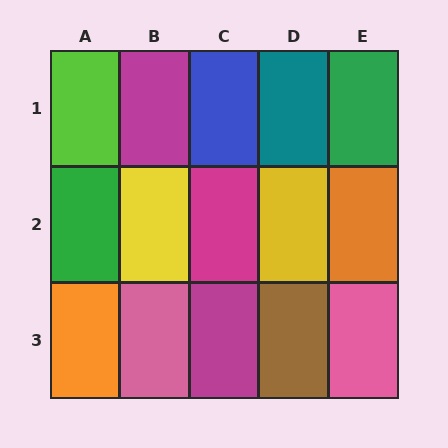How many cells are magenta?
3 cells are magenta.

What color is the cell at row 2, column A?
Green.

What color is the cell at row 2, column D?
Yellow.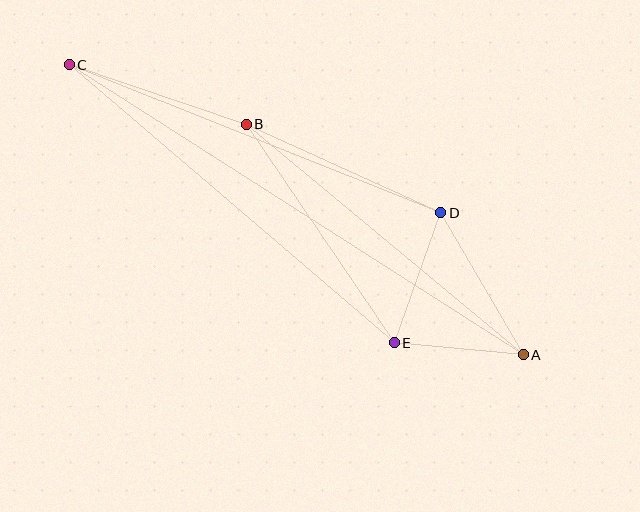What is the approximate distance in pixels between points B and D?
The distance between B and D is approximately 214 pixels.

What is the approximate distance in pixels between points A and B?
The distance between A and B is approximately 361 pixels.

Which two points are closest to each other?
Points A and E are closest to each other.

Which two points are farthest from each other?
Points A and C are farthest from each other.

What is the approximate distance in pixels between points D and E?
The distance between D and E is approximately 138 pixels.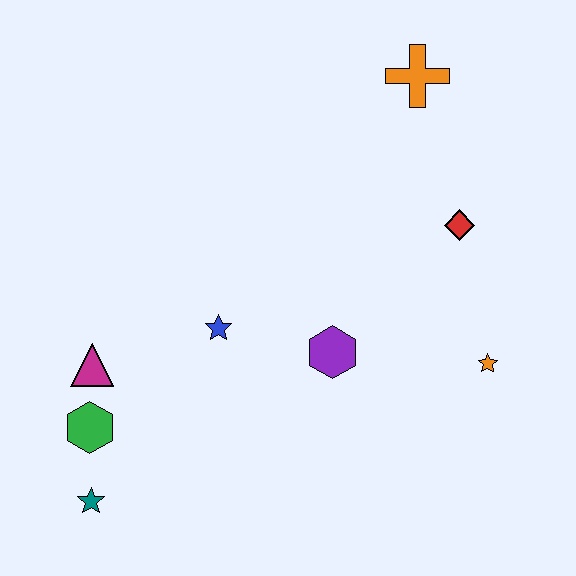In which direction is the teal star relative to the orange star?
The teal star is to the left of the orange star.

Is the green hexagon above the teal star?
Yes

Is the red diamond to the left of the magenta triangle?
No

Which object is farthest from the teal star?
The orange cross is farthest from the teal star.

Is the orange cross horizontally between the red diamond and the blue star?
Yes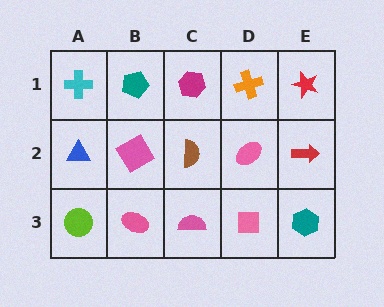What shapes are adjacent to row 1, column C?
A brown semicircle (row 2, column C), a teal pentagon (row 1, column B), an orange cross (row 1, column D).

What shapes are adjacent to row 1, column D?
A pink ellipse (row 2, column D), a magenta hexagon (row 1, column C), a red star (row 1, column E).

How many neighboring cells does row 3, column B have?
3.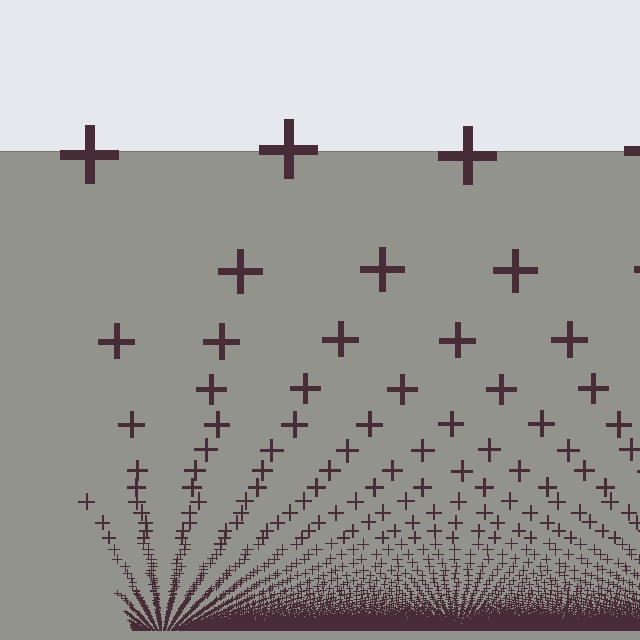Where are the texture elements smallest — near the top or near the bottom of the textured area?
Near the bottom.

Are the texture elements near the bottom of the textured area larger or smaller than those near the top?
Smaller. The gradient is inverted — elements near the bottom are smaller and denser.